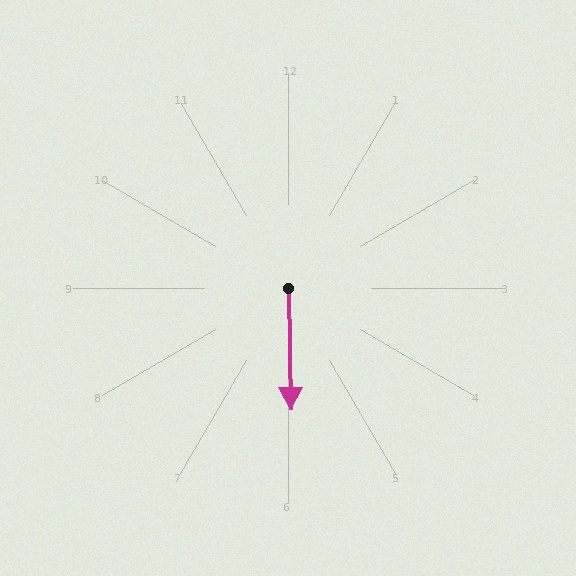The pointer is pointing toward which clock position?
Roughly 6 o'clock.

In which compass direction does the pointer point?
South.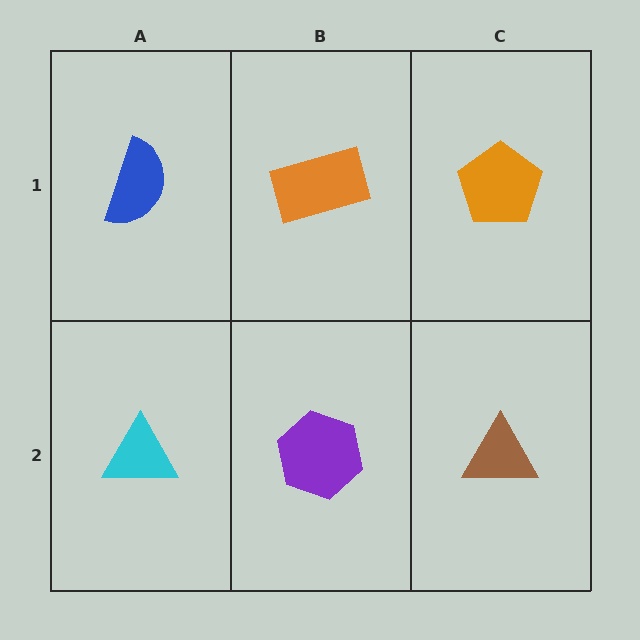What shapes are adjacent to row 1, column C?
A brown triangle (row 2, column C), an orange rectangle (row 1, column B).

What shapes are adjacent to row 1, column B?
A purple hexagon (row 2, column B), a blue semicircle (row 1, column A), an orange pentagon (row 1, column C).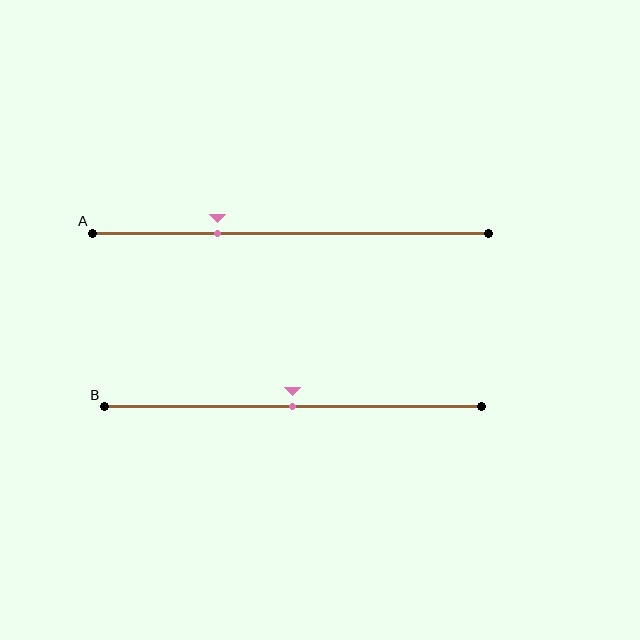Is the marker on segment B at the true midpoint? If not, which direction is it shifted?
Yes, the marker on segment B is at the true midpoint.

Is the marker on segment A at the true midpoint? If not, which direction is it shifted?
No, the marker on segment A is shifted to the left by about 19% of the segment length.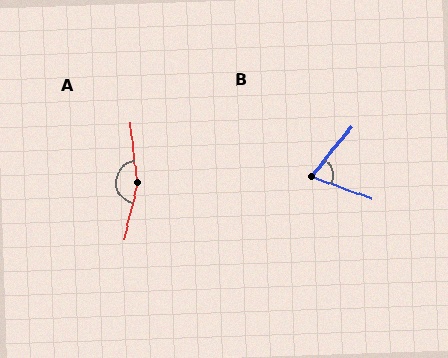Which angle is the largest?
A, at approximately 160 degrees.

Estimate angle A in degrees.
Approximately 160 degrees.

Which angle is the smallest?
B, at approximately 71 degrees.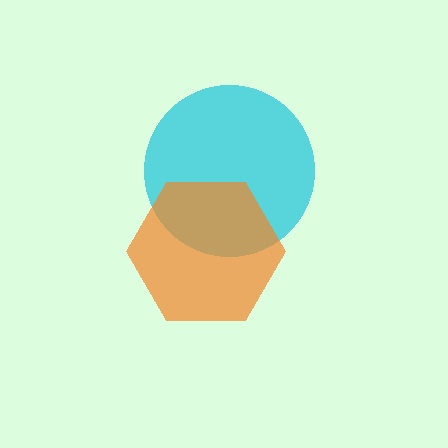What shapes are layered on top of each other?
The layered shapes are: a cyan circle, an orange hexagon.